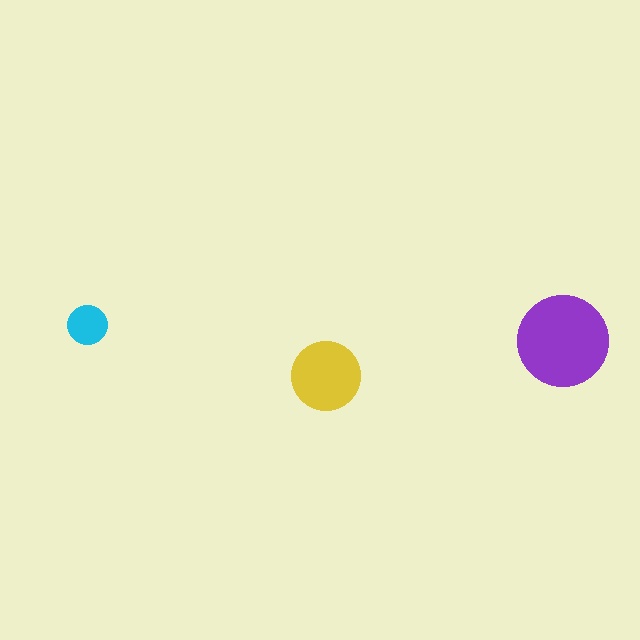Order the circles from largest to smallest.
the purple one, the yellow one, the cyan one.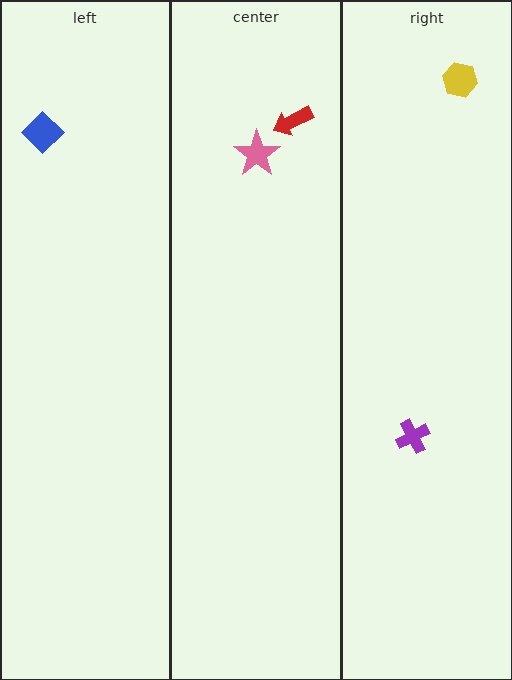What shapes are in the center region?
The pink star, the red arrow.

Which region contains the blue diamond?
The left region.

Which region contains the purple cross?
The right region.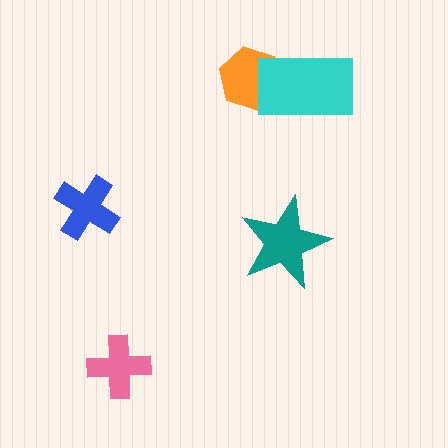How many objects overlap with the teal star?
0 objects overlap with the teal star.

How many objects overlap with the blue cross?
0 objects overlap with the blue cross.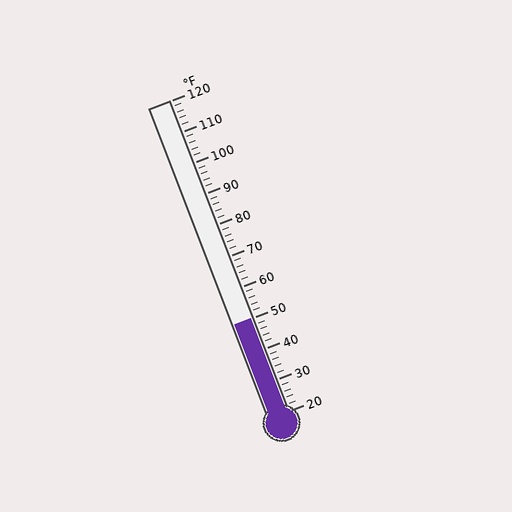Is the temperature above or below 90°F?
The temperature is below 90°F.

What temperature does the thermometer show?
The thermometer shows approximately 50°F.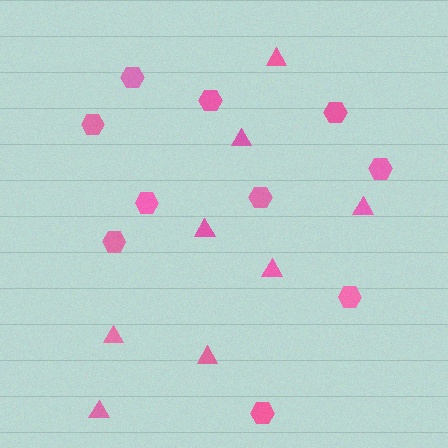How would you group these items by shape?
There are 2 groups: one group of triangles (8) and one group of hexagons (10).